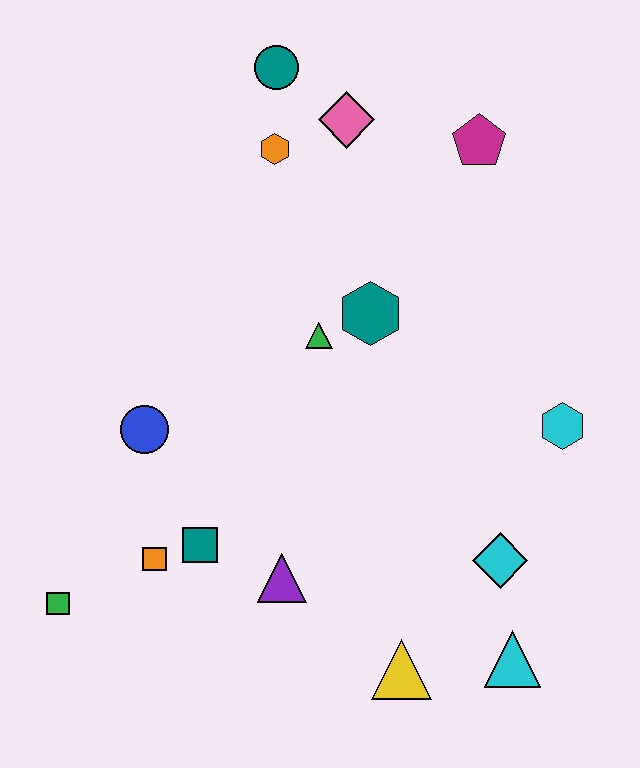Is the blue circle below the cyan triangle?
No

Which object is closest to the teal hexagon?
The green triangle is closest to the teal hexagon.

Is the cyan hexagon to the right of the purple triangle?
Yes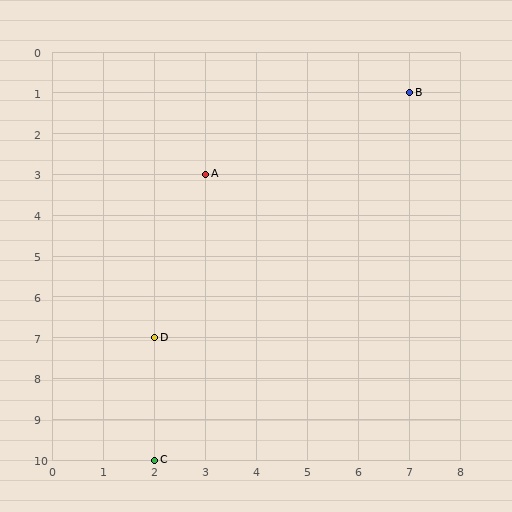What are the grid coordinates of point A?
Point A is at grid coordinates (3, 3).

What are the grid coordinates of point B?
Point B is at grid coordinates (7, 1).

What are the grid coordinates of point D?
Point D is at grid coordinates (2, 7).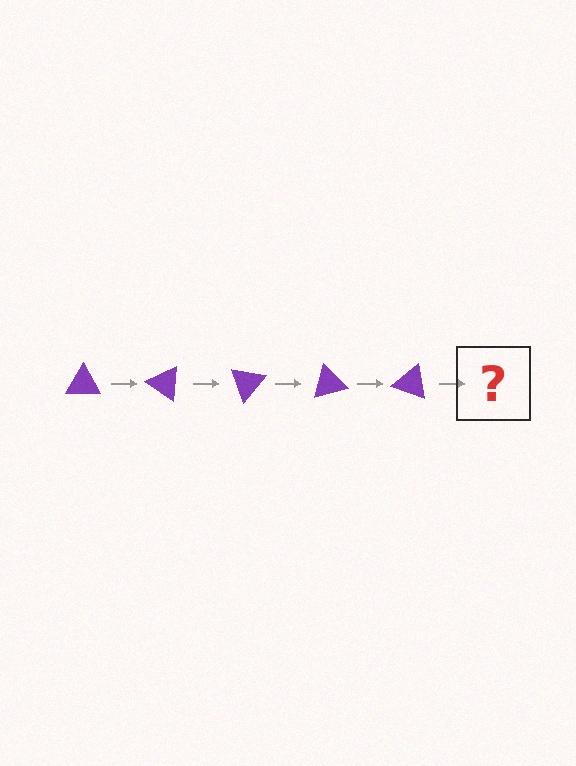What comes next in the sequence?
The next element should be a purple triangle rotated 175 degrees.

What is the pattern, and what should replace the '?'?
The pattern is that the triangle rotates 35 degrees each step. The '?' should be a purple triangle rotated 175 degrees.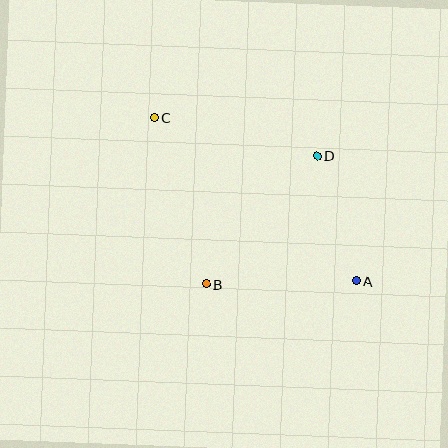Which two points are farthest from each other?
Points A and C are farthest from each other.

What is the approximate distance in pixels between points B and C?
The distance between B and C is approximately 175 pixels.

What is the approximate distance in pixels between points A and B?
The distance between A and B is approximately 150 pixels.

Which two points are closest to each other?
Points A and D are closest to each other.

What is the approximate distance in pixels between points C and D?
The distance between C and D is approximately 167 pixels.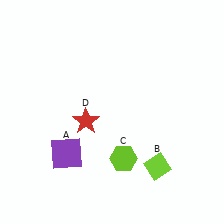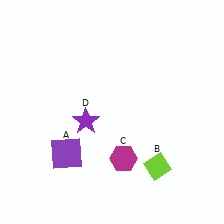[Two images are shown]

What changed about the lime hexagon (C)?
In Image 1, C is lime. In Image 2, it changed to magenta.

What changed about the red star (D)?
In Image 1, D is red. In Image 2, it changed to purple.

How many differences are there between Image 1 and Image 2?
There are 2 differences between the two images.